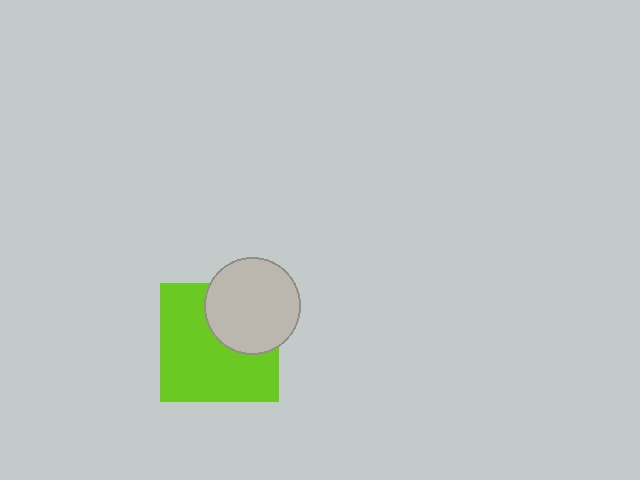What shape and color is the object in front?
The object in front is a light gray circle.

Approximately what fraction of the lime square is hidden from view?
Roughly 34% of the lime square is hidden behind the light gray circle.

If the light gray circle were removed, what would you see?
You would see the complete lime square.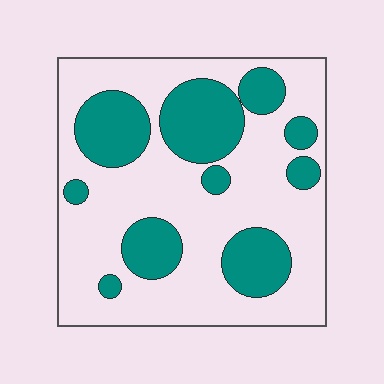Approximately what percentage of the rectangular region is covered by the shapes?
Approximately 30%.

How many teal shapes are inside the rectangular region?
10.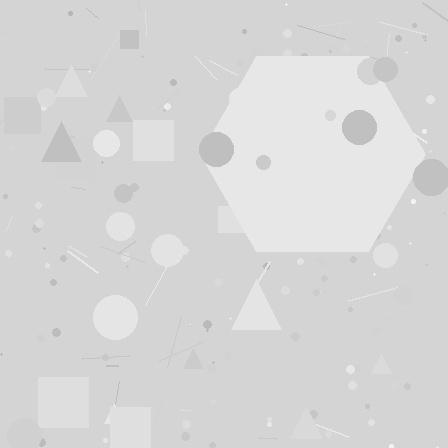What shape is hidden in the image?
A hexagon is hidden in the image.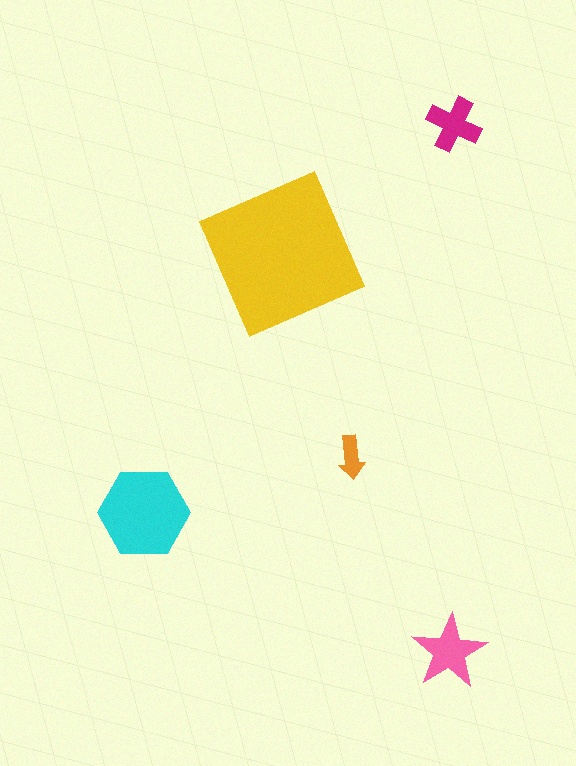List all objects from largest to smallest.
The yellow square, the cyan hexagon, the pink star, the magenta cross, the orange arrow.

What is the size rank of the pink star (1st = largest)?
3rd.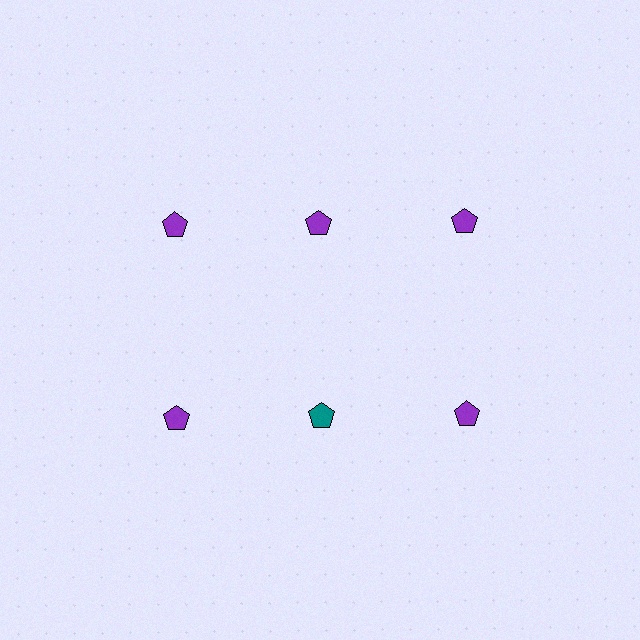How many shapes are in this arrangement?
There are 6 shapes arranged in a grid pattern.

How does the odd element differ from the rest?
It has a different color: teal instead of purple.